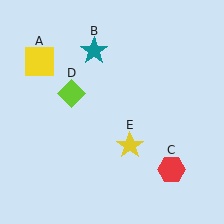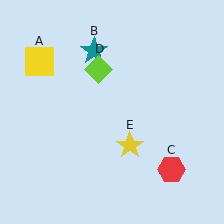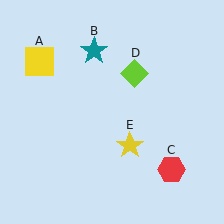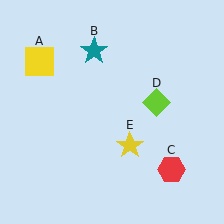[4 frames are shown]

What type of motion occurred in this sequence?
The lime diamond (object D) rotated clockwise around the center of the scene.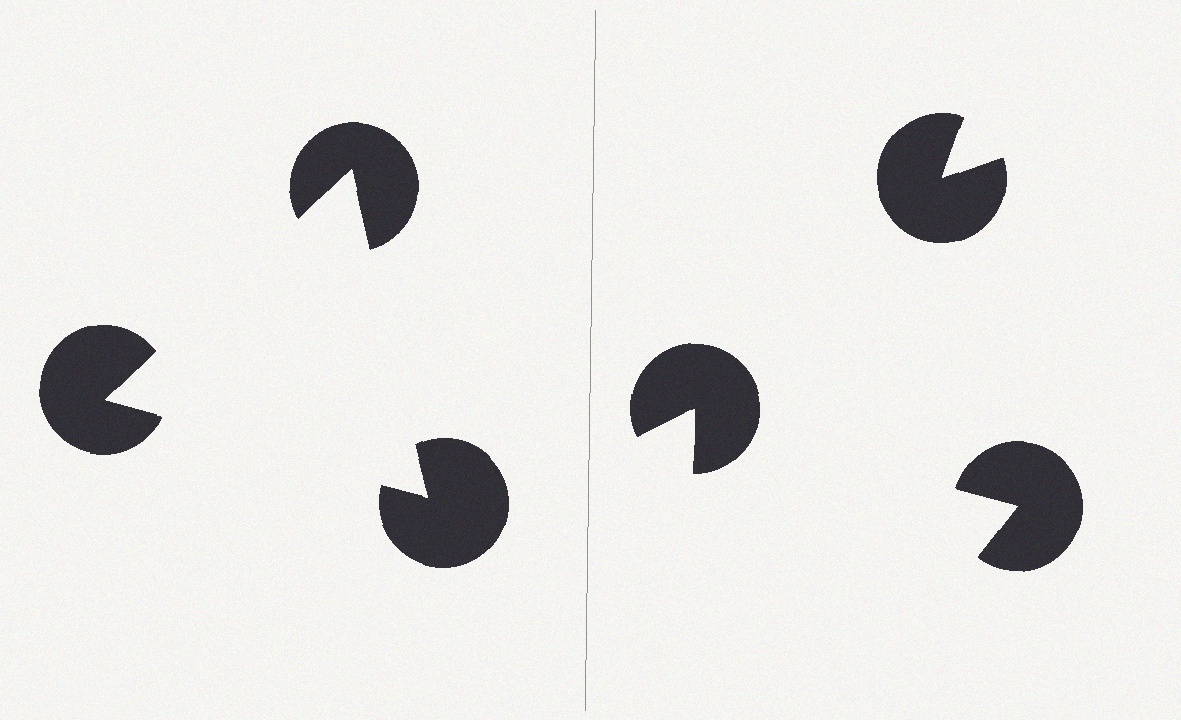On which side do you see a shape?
An illusory triangle appears on the left side. On the right side the wedge cuts are rotated, so no coherent shape forms.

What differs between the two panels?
The pac-man discs are positioned identically on both sides; only the wedge orientations differ. On the left they align to a triangle; on the right they are misaligned.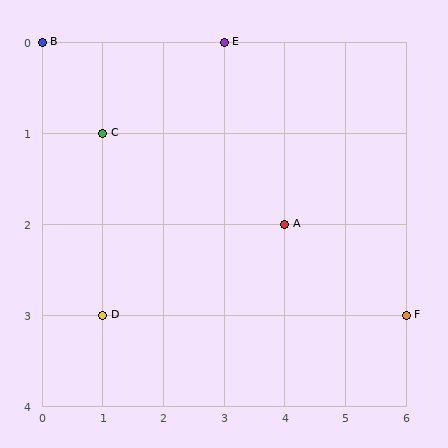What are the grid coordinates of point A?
Point A is at grid coordinates (4, 2).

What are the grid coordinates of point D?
Point D is at grid coordinates (1, 3).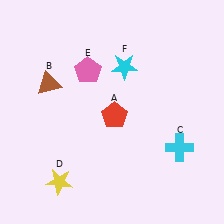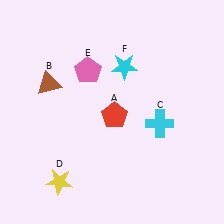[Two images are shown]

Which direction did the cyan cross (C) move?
The cyan cross (C) moved up.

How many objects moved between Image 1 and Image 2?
1 object moved between the two images.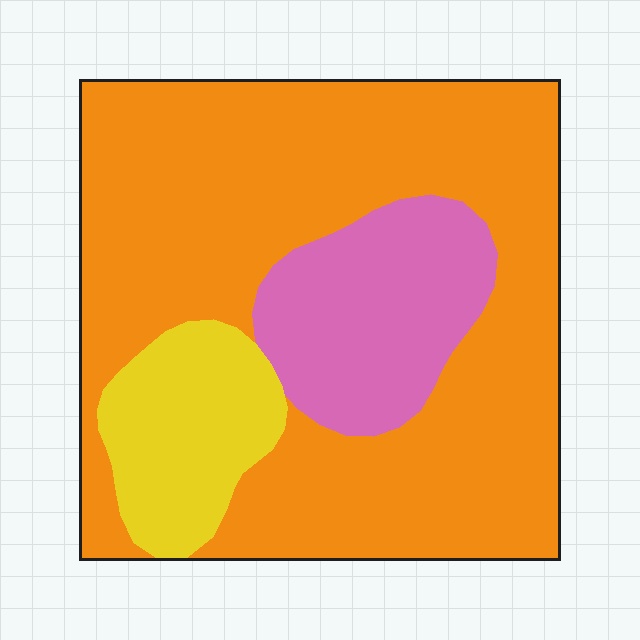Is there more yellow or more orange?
Orange.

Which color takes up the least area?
Yellow, at roughly 15%.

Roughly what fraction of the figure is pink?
Pink takes up about one sixth (1/6) of the figure.